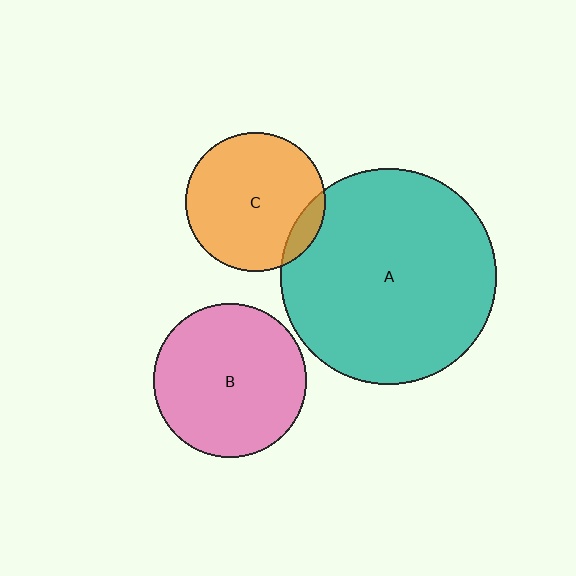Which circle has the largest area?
Circle A (teal).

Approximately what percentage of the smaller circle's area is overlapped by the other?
Approximately 10%.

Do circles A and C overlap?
Yes.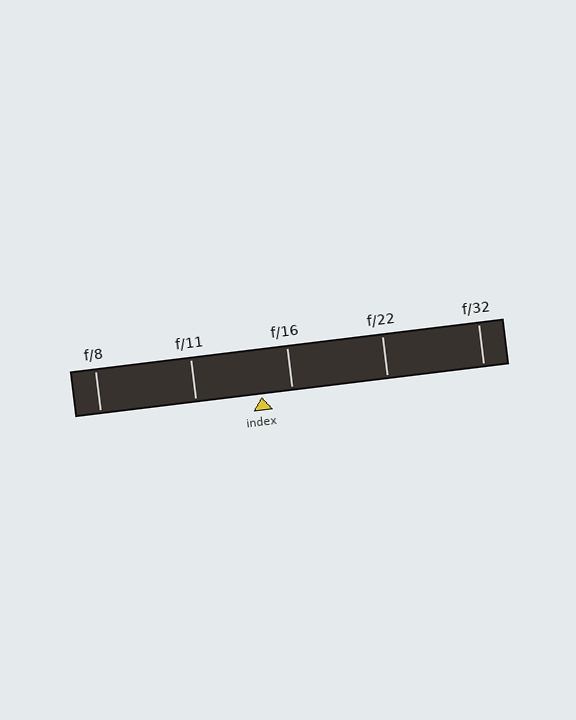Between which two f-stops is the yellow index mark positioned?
The index mark is between f/11 and f/16.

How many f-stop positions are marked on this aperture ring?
There are 5 f-stop positions marked.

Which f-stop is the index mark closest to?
The index mark is closest to f/16.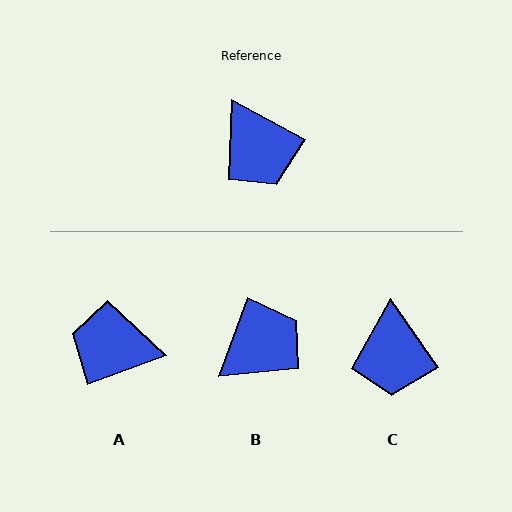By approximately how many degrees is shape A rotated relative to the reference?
Approximately 131 degrees clockwise.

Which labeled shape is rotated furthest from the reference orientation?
A, about 131 degrees away.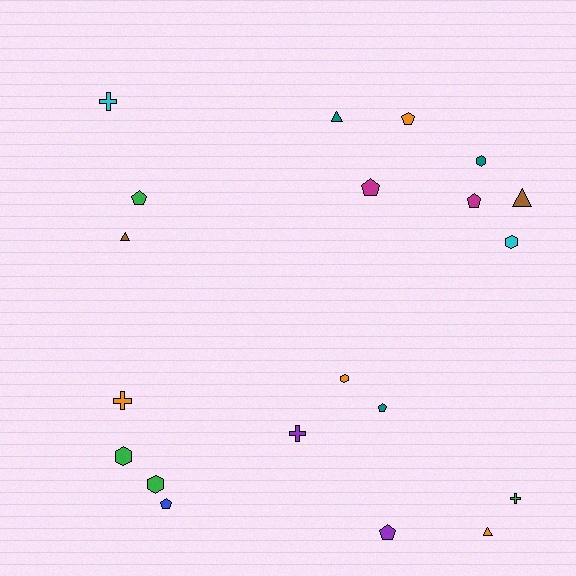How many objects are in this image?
There are 20 objects.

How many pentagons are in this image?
There are 7 pentagons.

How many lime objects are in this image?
There are no lime objects.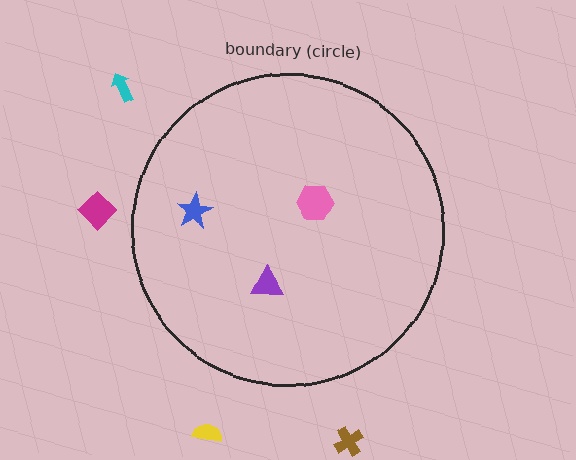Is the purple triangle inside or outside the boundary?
Inside.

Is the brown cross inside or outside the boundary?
Outside.